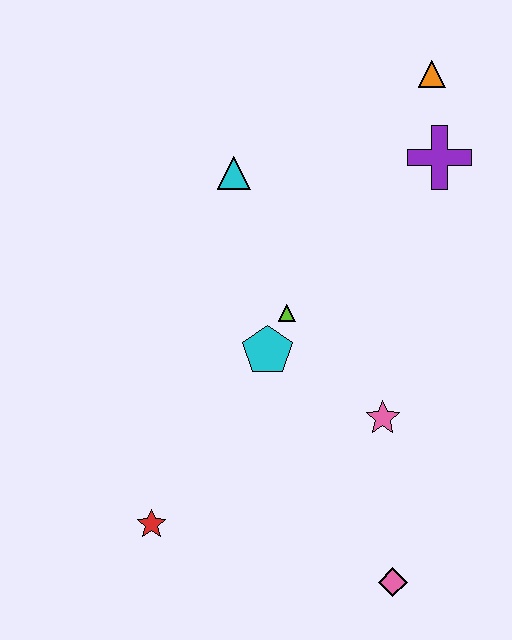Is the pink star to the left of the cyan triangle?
No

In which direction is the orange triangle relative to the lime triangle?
The orange triangle is above the lime triangle.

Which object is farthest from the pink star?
The orange triangle is farthest from the pink star.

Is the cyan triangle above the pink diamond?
Yes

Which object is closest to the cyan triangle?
The lime triangle is closest to the cyan triangle.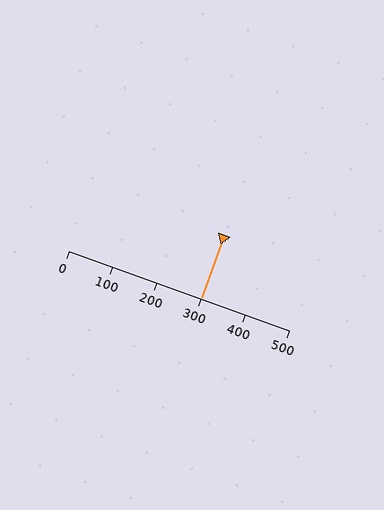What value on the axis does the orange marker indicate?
The marker indicates approximately 300.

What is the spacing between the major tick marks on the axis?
The major ticks are spaced 100 apart.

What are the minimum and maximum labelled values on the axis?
The axis runs from 0 to 500.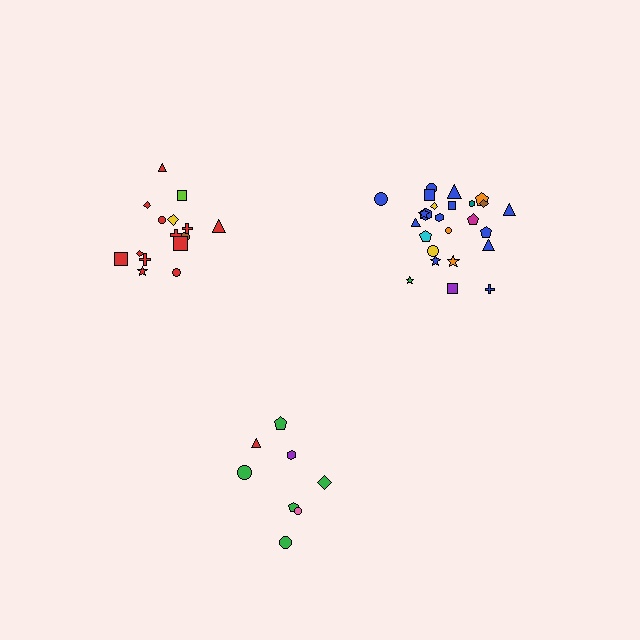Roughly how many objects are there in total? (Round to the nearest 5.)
Roughly 50 objects in total.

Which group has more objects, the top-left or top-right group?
The top-right group.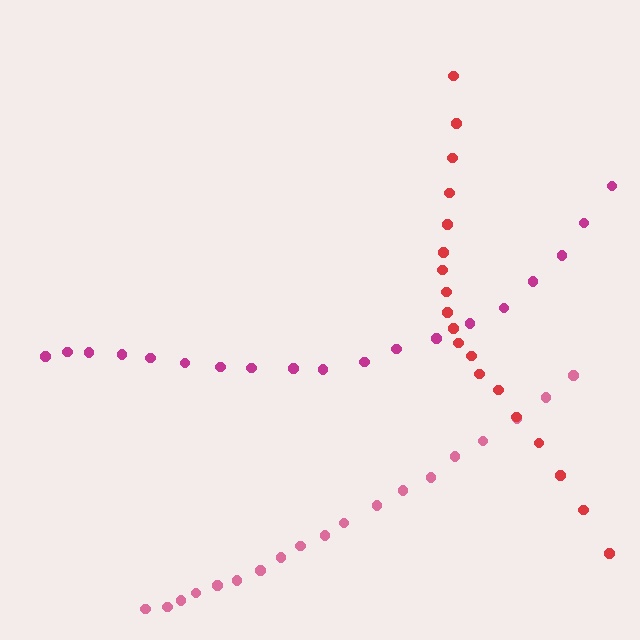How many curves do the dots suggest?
There are 3 distinct paths.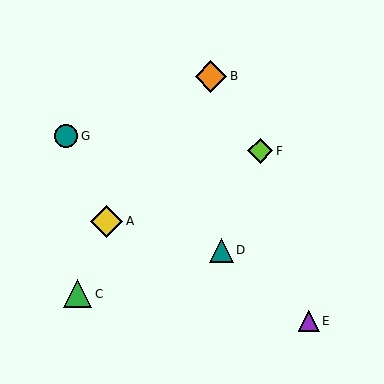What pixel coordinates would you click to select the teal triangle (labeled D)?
Click at (221, 250) to select the teal triangle D.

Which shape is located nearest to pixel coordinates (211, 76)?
The orange diamond (labeled B) at (211, 76) is nearest to that location.